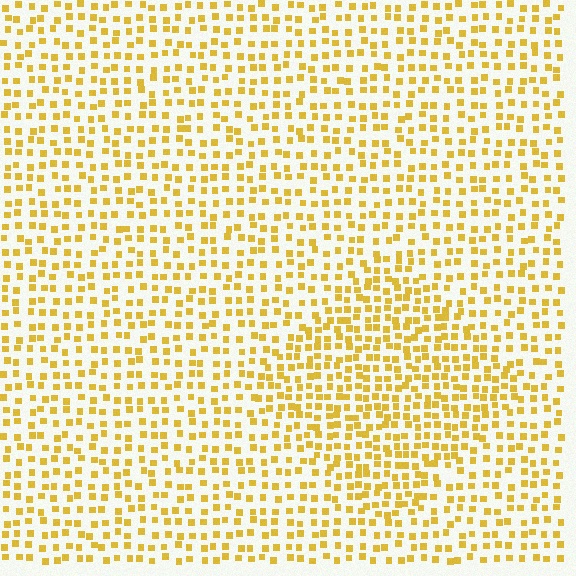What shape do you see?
I see a diamond.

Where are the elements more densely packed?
The elements are more densely packed inside the diamond boundary.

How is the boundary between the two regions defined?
The boundary is defined by a change in element density (approximately 1.6x ratio). All elements are the same color, size, and shape.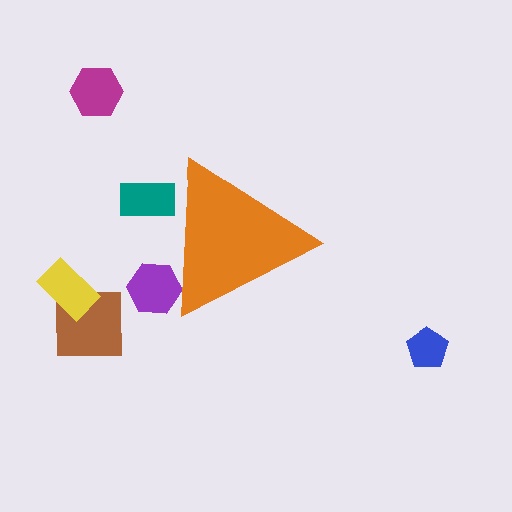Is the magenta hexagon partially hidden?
No, the magenta hexagon is fully visible.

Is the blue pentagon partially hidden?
No, the blue pentagon is fully visible.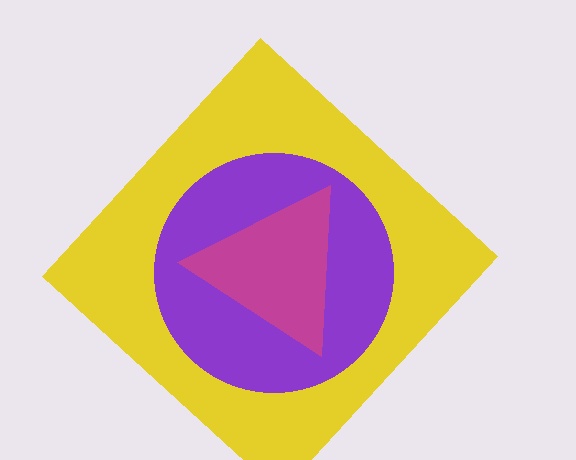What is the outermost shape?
The yellow diamond.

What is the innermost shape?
The magenta triangle.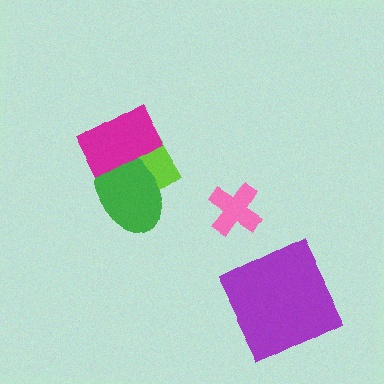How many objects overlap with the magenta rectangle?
2 objects overlap with the magenta rectangle.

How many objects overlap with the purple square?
0 objects overlap with the purple square.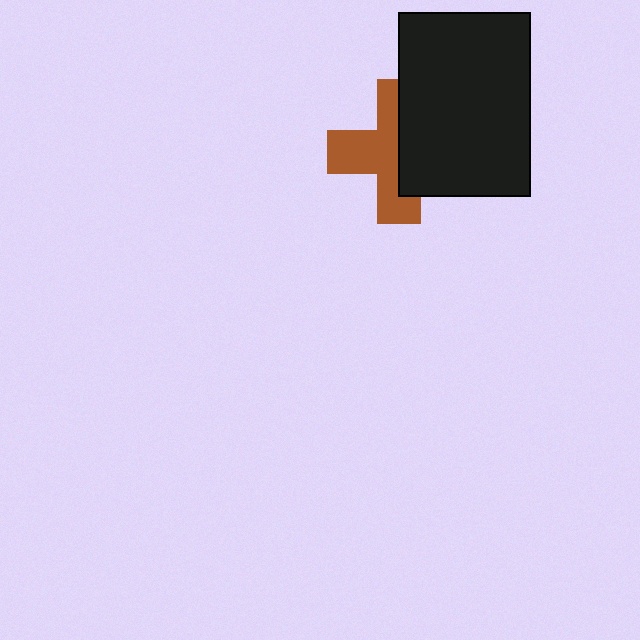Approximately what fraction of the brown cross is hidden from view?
Roughly 47% of the brown cross is hidden behind the black rectangle.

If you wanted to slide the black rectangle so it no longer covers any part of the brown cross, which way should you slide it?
Slide it right — that is the most direct way to separate the two shapes.